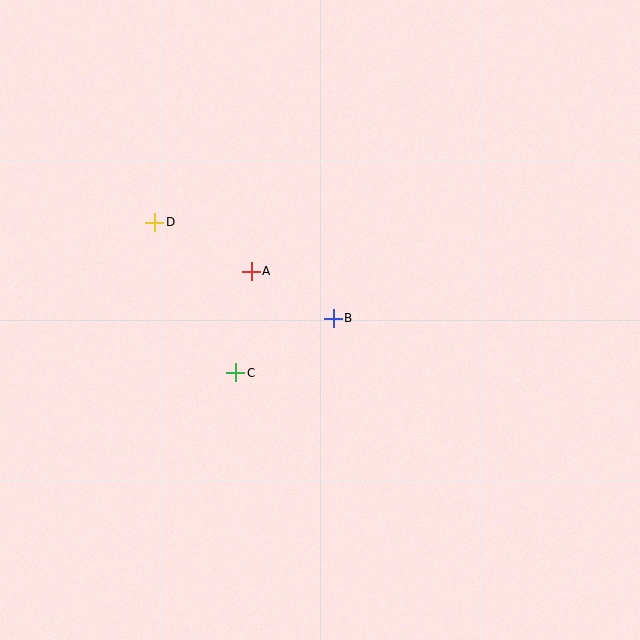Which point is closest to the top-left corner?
Point D is closest to the top-left corner.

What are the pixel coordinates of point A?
Point A is at (251, 271).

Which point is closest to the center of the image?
Point B at (333, 318) is closest to the center.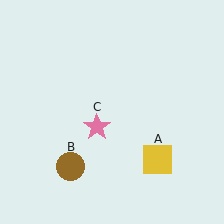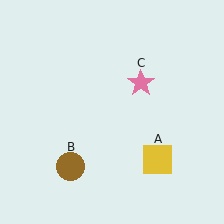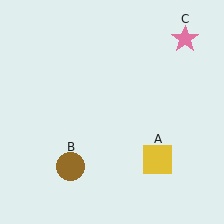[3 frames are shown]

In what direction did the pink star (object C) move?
The pink star (object C) moved up and to the right.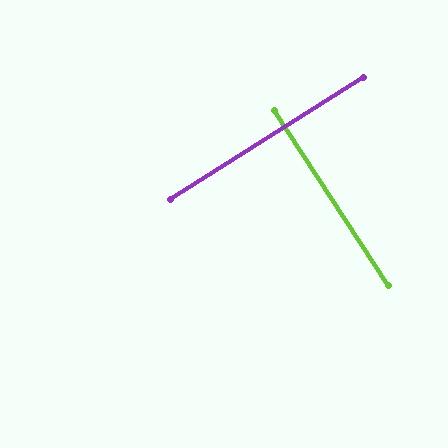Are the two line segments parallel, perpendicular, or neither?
Perpendicular — they meet at approximately 89°.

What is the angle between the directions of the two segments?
Approximately 89 degrees.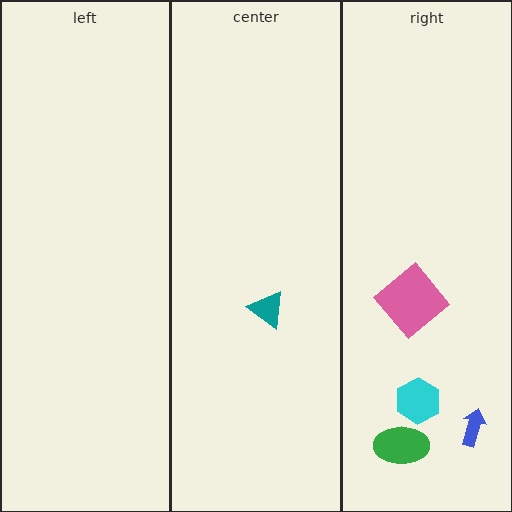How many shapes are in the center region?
1.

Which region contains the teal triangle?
The center region.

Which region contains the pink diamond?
The right region.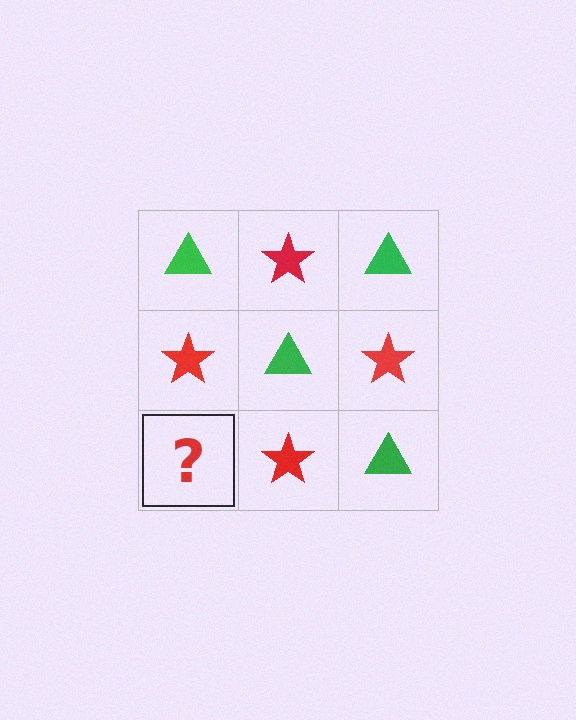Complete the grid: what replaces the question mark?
The question mark should be replaced with a green triangle.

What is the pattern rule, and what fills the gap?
The rule is that it alternates green triangle and red star in a checkerboard pattern. The gap should be filled with a green triangle.